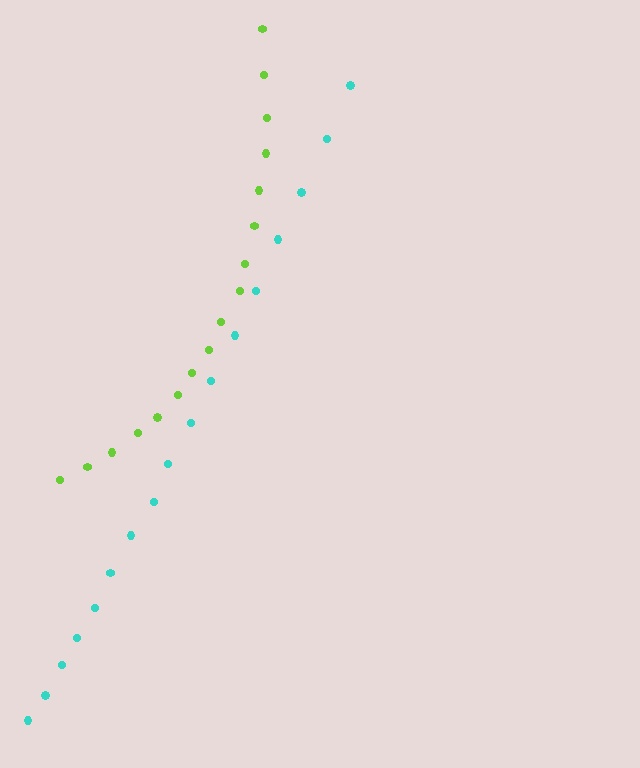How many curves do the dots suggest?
There are 2 distinct paths.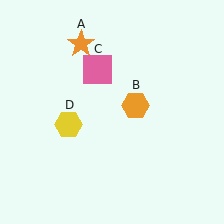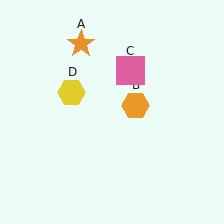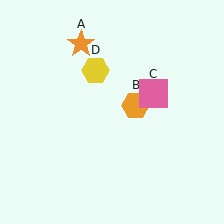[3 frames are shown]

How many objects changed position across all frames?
2 objects changed position: pink square (object C), yellow hexagon (object D).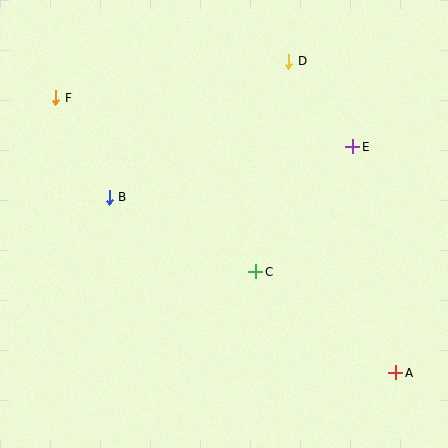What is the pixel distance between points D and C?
The distance between D and C is 213 pixels.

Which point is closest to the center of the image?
Point C at (256, 272) is closest to the center.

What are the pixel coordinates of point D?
Point D is at (289, 61).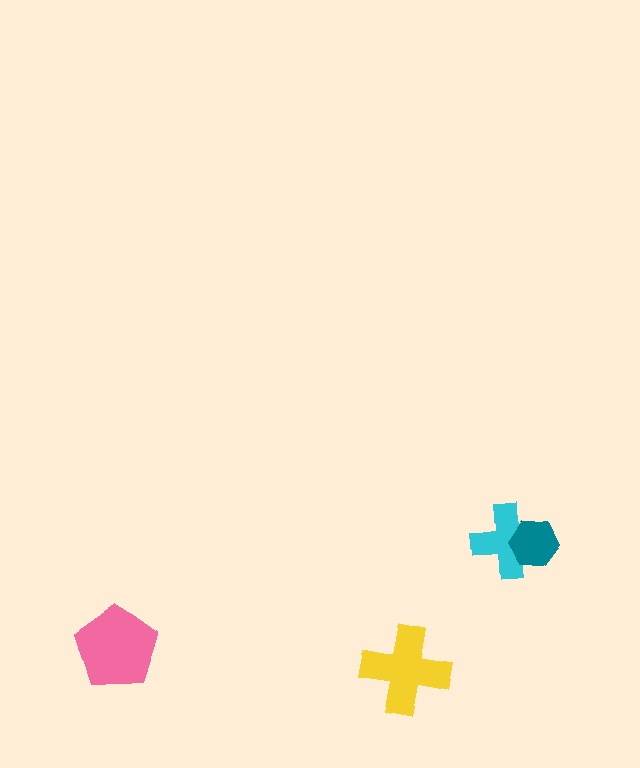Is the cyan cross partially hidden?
Yes, it is partially covered by another shape.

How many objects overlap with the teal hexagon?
1 object overlaps with the teal hexagon.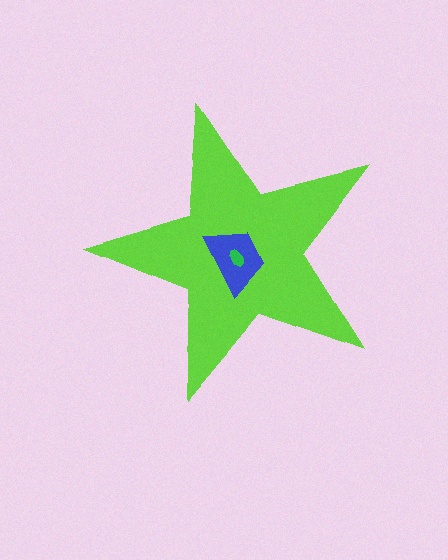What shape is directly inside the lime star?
The blue trapezoid.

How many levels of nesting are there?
3.